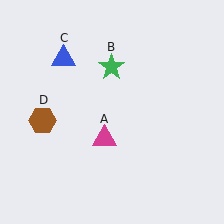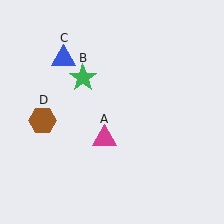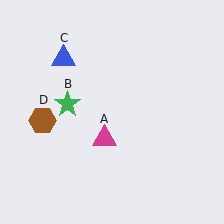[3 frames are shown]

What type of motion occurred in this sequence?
The green star (object B) rotated counterclockwise around the center of the scene.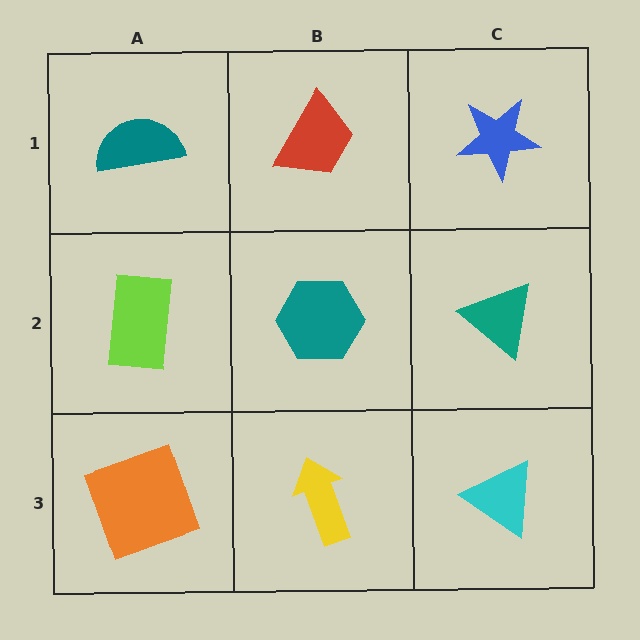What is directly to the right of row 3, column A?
A yellow arrow.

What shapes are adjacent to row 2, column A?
A teal semicircle (row 1, column A), an orange square (row 3, column A), a teal hexagon (row 2, column B).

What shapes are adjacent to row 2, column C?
A blue star (row 1, column C), a cyan triangle (row 3, column C), a teal hexagon (row 2, column B).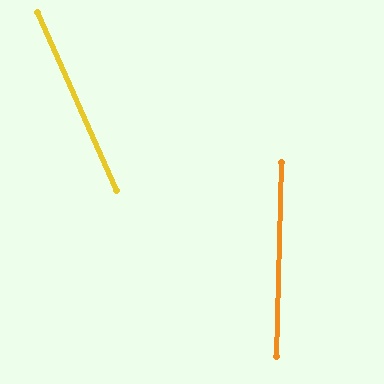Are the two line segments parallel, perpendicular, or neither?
Neither parallel nor perpendicular — they differ by about 25°.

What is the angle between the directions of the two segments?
Approximately 25 degrees.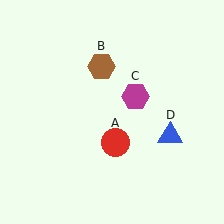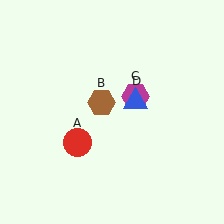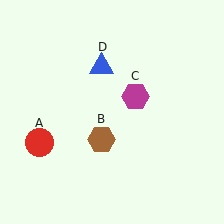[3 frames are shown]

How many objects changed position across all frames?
3 objects changed position: red circle (object A), brown hexagon (object B), blue triangle (object D).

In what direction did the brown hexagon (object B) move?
The brown hexagon (object B) moved down.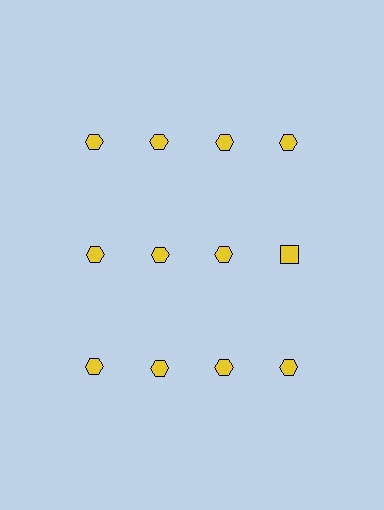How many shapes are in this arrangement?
There are 12 shapes arranged in a grid pattern.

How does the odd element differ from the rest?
It has a different shape: square instead of hexagon.